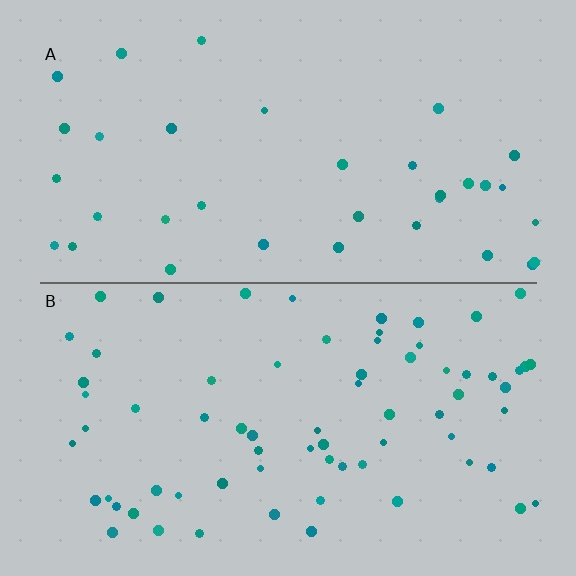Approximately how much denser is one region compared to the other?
Approximately 2.0× — region B over region A.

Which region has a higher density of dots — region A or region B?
B (the bottom).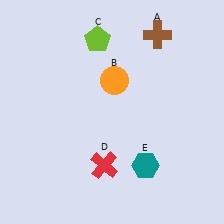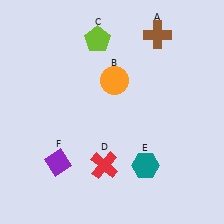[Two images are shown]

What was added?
A purple diamond (F) was added in Image 2.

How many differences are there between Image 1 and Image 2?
There is 1 difference between the two images.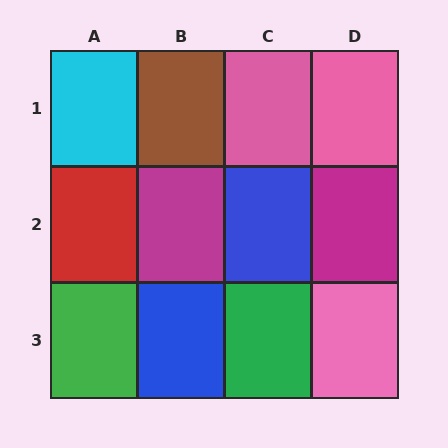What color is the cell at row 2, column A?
Red.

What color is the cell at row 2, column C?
Blue.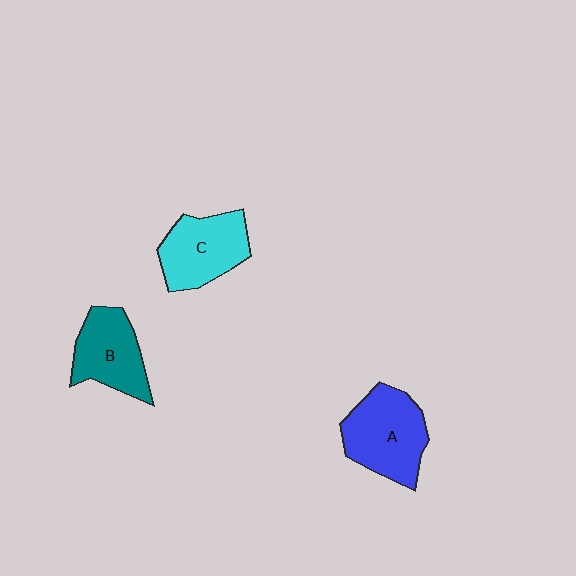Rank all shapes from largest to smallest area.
From largest to smallest: A (blue), C (cyan), B (teal).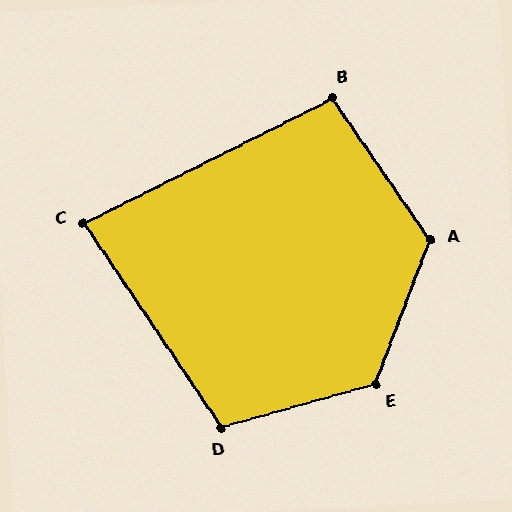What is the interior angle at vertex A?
Approximately 124 degrees (obtuse).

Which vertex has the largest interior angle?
E, at approximately 127 degrees.